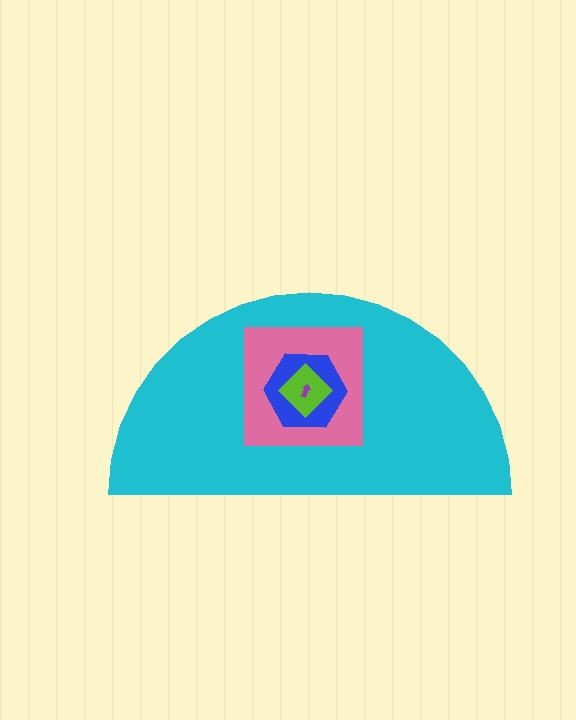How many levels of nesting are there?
5.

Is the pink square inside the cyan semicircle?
Yes.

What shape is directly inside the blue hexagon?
The lime diamond.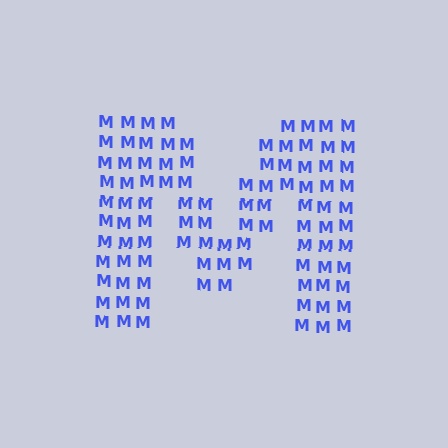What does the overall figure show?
The overall figure shows the letter M.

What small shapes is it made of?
It is made of small letter M's.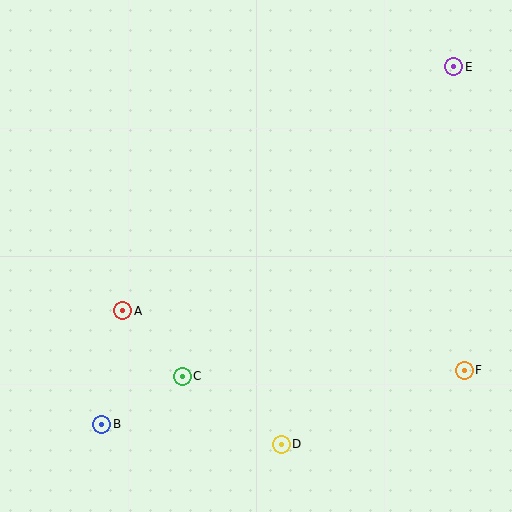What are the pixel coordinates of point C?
Point C is at (182, 376).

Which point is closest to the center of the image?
Point C at (182, 376) is closest to the center.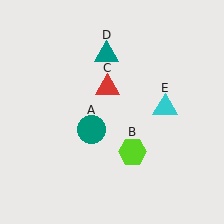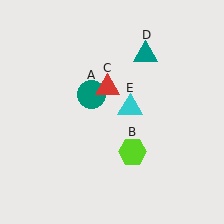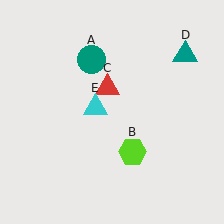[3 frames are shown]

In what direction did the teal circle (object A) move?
The teal circle (object A) moved up.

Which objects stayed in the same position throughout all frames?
Lime hexagon (object B) and red triangle (object C) remained stationary.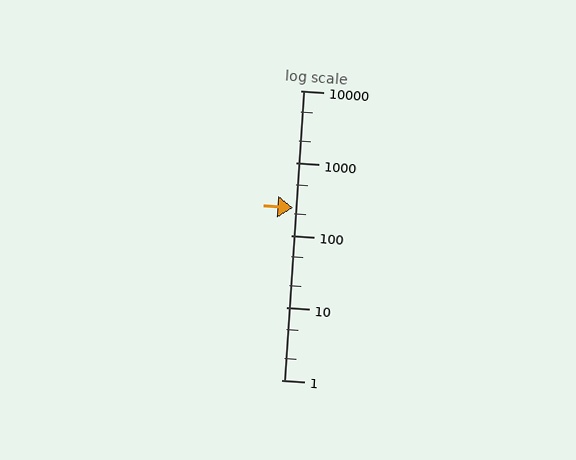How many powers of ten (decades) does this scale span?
The scale spans 4 decades, from 1 to 10000.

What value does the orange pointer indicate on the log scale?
The pointer indicates approximately 240.